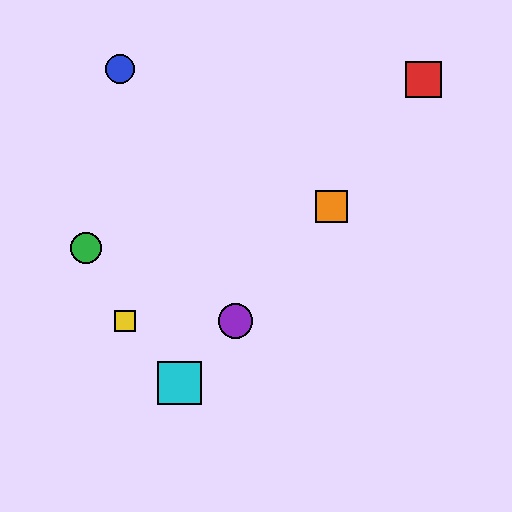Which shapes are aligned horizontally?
The yellow square, the purple circle are aligned horizontally.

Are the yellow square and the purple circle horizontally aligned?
Yes, both are at y≈321.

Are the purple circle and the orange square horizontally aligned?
No, the purple circle is at y≈321 and the orange square is at y≈207.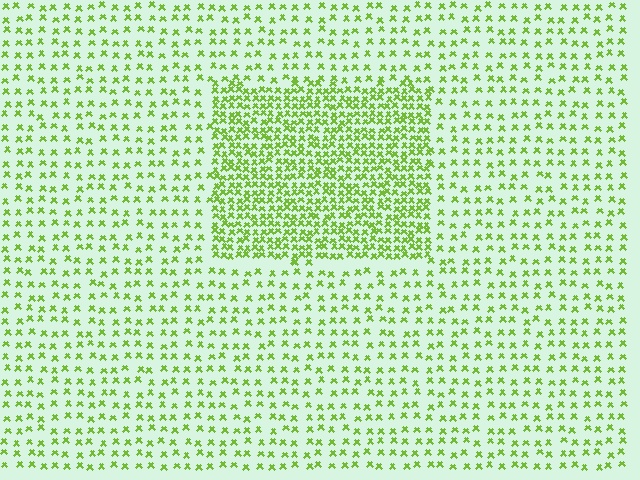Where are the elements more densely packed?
The elements are more densely packed inside the rectangle boundary.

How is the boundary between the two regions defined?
The boundary is defined by a change in element density (approximately 2.4x ratio). All elements are the same color, size, and shape.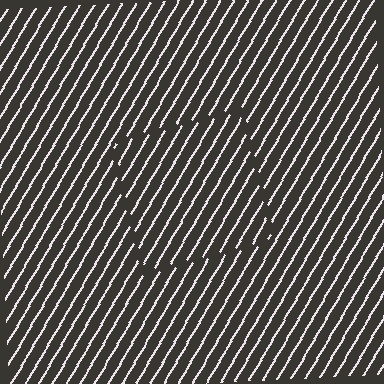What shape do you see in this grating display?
An illusory square. The interior of the shape contains the same grating, shifted by half a period — the contour is defined by the phase discontinuity where line-ends from the inner and outer gratings abut.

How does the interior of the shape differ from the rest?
The interior of the shape contains the same grating, shifted by half a period — the contour is defined by the phase discontinuity where line-ends from the inner and outer gratings abut.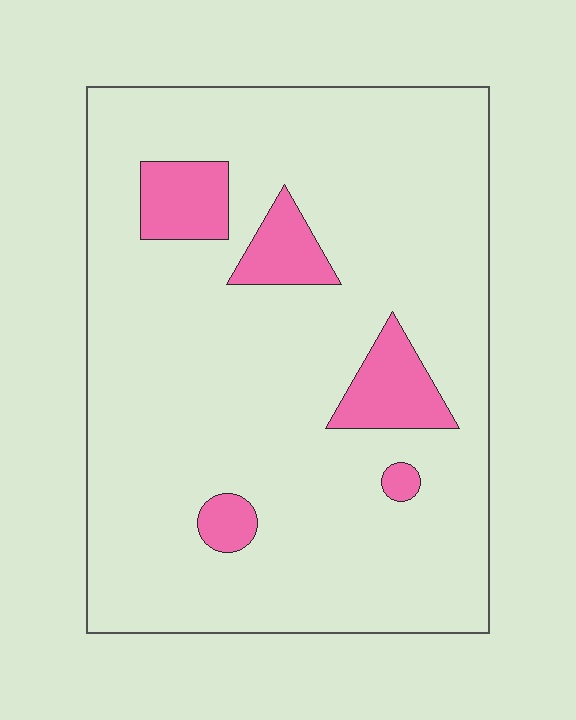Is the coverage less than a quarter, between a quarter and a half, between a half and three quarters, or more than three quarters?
Less than a quarter.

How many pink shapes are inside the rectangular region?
5.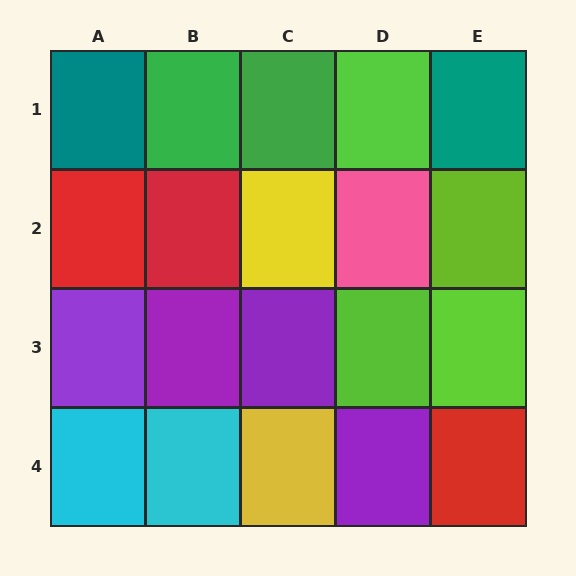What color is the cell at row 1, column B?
Green.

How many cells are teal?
2 cells are teal.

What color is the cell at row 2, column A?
Red.